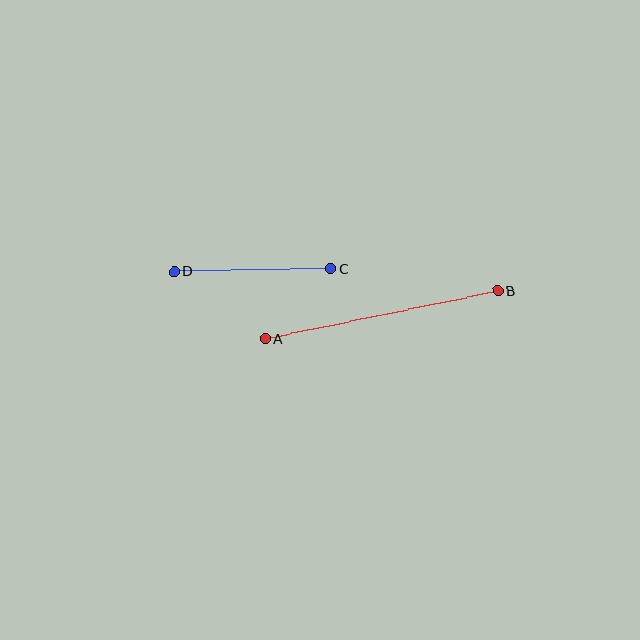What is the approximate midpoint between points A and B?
The midpoint is at approximately (382, 315) pixels.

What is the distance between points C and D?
The distance is approximately 157 pixels.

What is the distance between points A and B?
The distance is approximately 237 pixels.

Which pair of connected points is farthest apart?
Points A and B are farthest apart.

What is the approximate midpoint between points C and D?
The midpoint is at approximately (253, 270) pixels.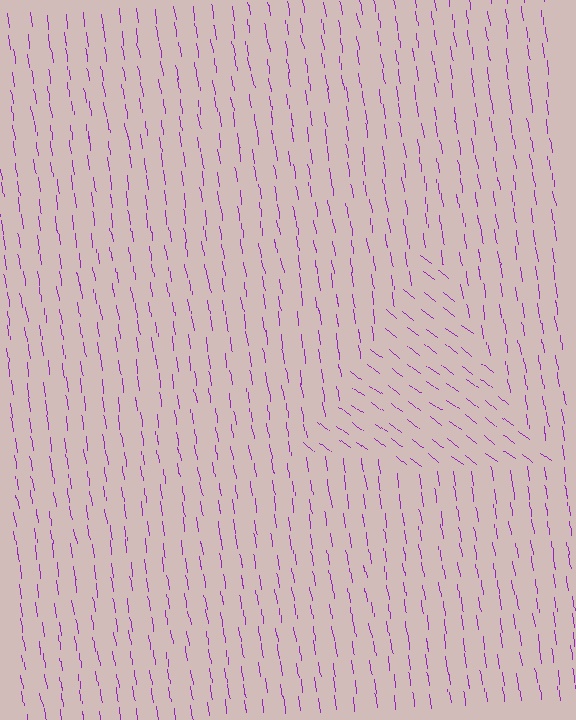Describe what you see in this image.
The image is filled with small purple line segments. A triangle region in the image has lines oriented differently from the surrounding lines, creating a visible texture boundary.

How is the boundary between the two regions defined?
The boundary is defined purely by a change in line orientation (approximately 45 degrees difference). All lines are the same color and thickness.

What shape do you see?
I see a triangle.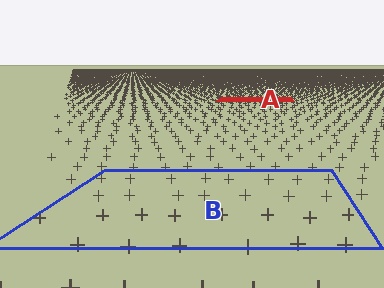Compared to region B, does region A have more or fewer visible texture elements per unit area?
Region A has more texture elements per unit area — they are packed more densely because it is farther away.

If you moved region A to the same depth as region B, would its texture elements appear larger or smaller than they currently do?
They would appear larger. At a closer depth, the same texture elements are projected at a bigger on-screen size.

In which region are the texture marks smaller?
The texture marks are smaller in region A, because it is farther away.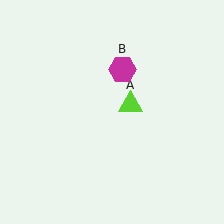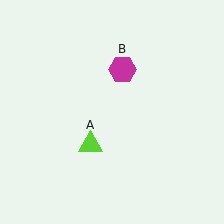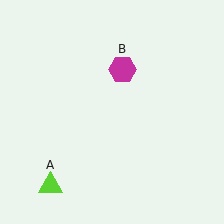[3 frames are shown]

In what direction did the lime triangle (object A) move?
The lime triangle (object A) moved down and to the left.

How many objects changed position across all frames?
1 object changed position: lime triangle (object A).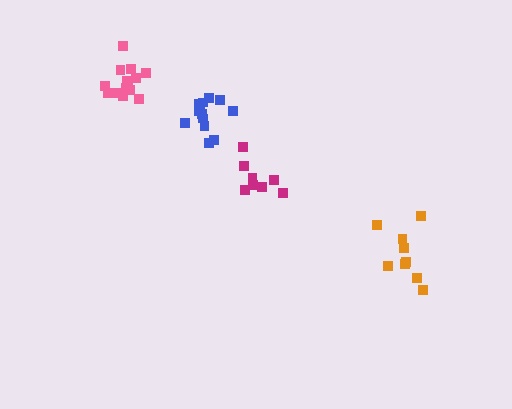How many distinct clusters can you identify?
There are 4 distinct clusters.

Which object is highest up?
The pink cluster is topmost.